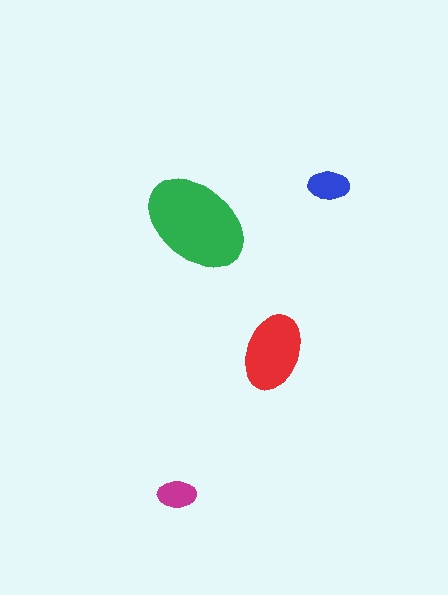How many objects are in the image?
There are 4 objects in the image.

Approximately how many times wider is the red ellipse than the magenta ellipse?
About 2 times wider.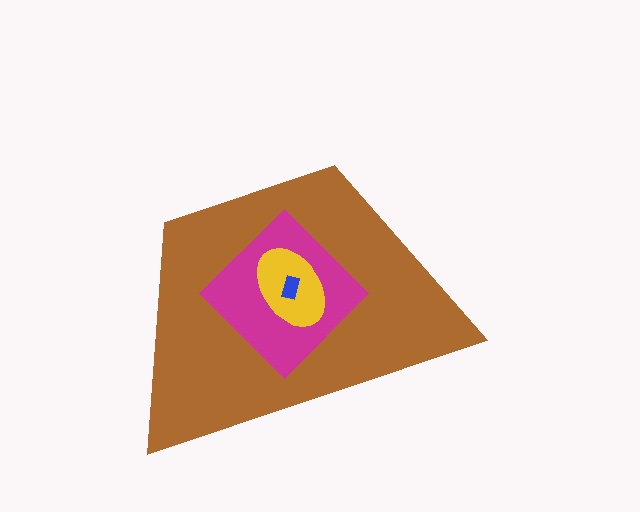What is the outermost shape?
The brown trapezoid.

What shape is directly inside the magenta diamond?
The yellow ellipse.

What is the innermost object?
The blue rectangle.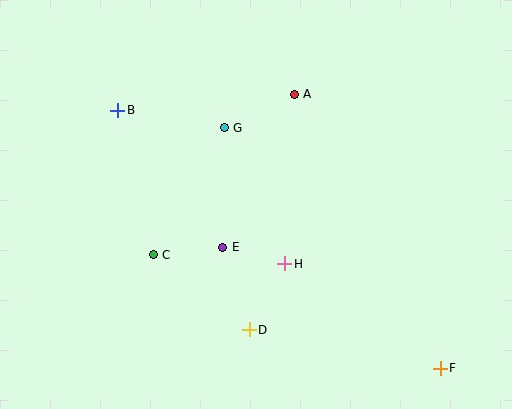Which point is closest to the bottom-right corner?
Point F is closest to the bottom-right corner.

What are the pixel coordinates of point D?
Point D is at (249, 330).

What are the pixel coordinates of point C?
Point C is at (153, 255).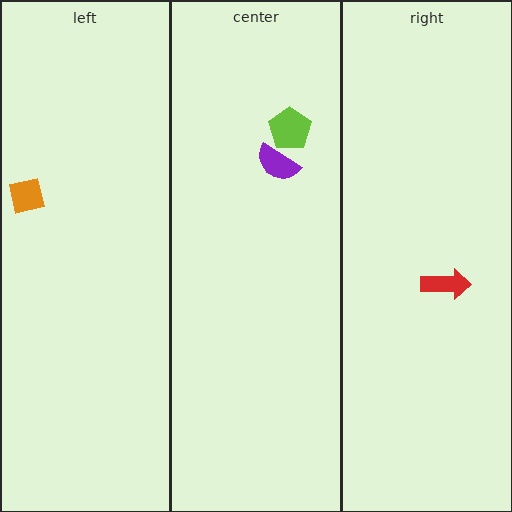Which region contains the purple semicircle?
The center region.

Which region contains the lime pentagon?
The center region.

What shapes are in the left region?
The orange square.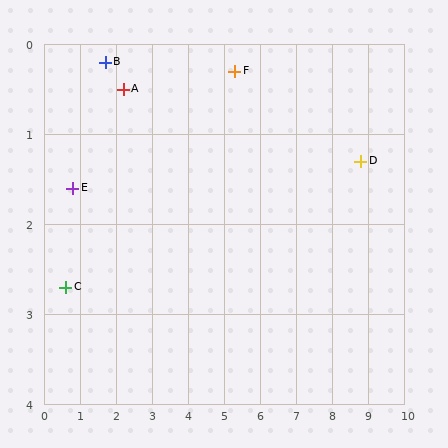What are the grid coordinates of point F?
Point F is at approximately (5.3, 0.3).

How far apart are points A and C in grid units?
Points A and C are about 2.7 grid units apart.